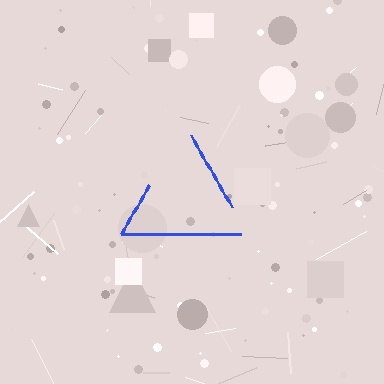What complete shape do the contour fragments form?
The contour fragments form a triangle.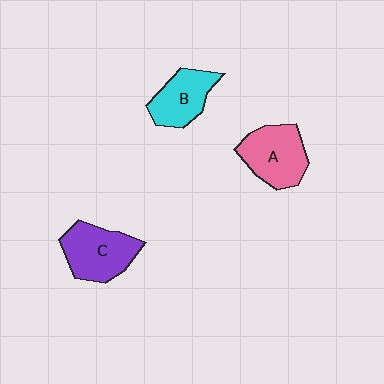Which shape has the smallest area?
Shape B (cyan).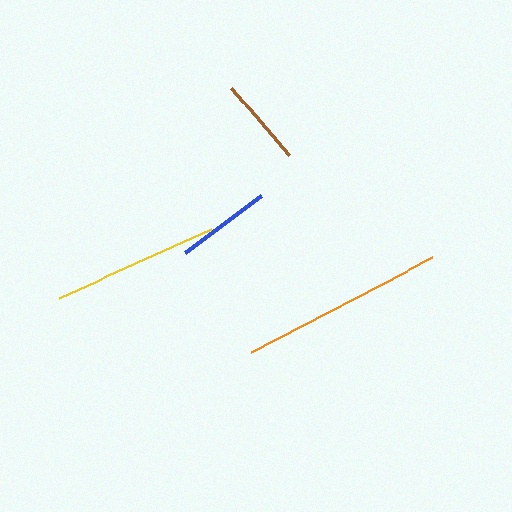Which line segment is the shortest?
The brown line is the shortest at approximately 88 pixels.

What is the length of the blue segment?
The blue segment is approximately 95 pixels long.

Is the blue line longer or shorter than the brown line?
The blue line is longer than the brown line.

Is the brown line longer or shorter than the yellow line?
The yellow line is longer than the brown line.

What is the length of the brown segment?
The brown segment is approximately 88 pixels long.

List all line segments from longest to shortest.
From longest to shortest: orange, yellow, blue, brown.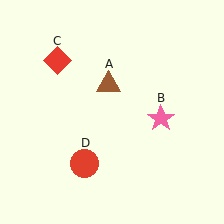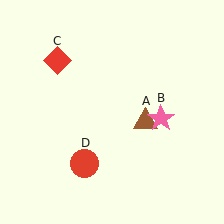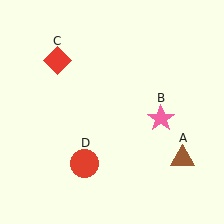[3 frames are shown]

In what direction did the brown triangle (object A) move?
The brown triangle (object A) moved down and to the right.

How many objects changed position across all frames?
1 object changed position: brown triangle (object A).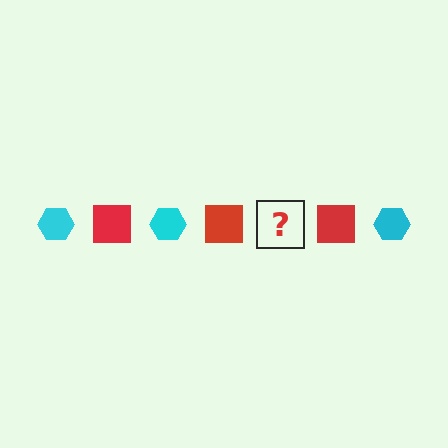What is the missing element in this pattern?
The missing element is a cyan hexagon.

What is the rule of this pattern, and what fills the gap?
The rule is that the pattern alternates between cyan hexagon and red square. The gap should be filled with a cyan hexagon.